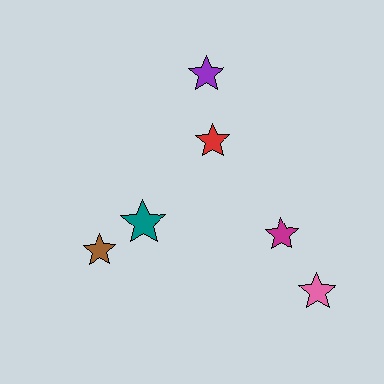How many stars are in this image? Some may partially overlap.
There are 6 stars.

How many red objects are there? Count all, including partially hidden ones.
There is 1 red object.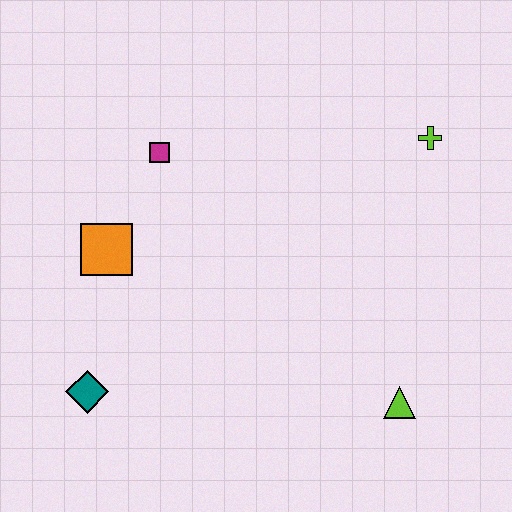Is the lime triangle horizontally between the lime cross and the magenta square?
Yes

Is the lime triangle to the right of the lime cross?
No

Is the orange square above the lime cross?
No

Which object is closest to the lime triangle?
The lime cross is closest to the lime triangle.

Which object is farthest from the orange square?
The lime cross is farthest from the orange square.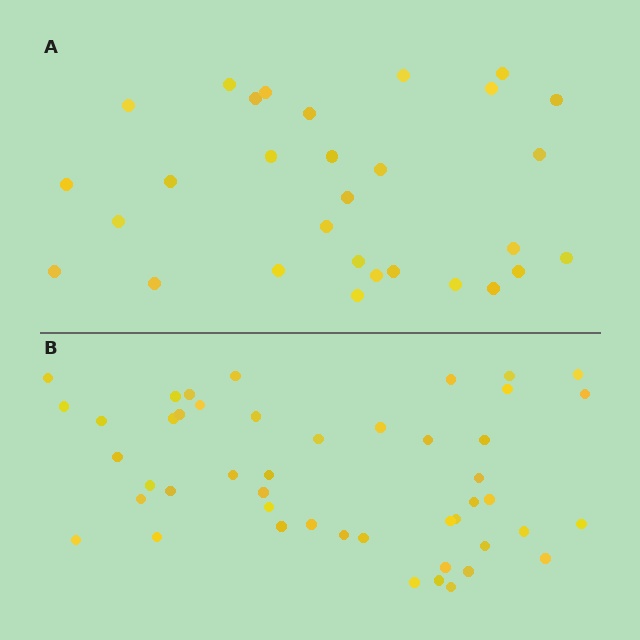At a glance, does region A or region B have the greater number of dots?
Region B (the bottom region) has more dots.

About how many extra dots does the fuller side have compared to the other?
Region B has approximately 15 more dots than region A.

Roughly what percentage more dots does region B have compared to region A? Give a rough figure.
About 55% more.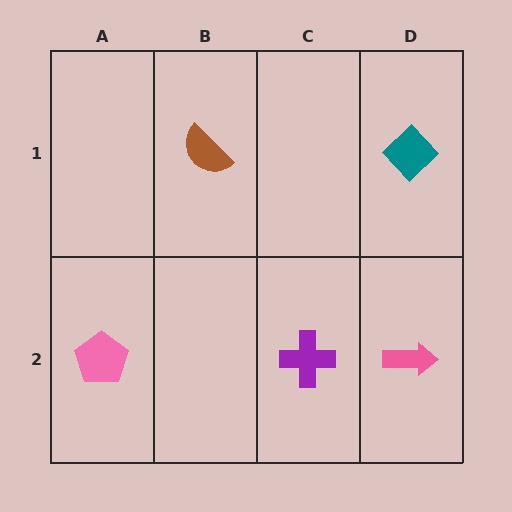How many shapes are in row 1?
2 shapes.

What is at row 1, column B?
A brown semicircle.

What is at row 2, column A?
A pink pentagon.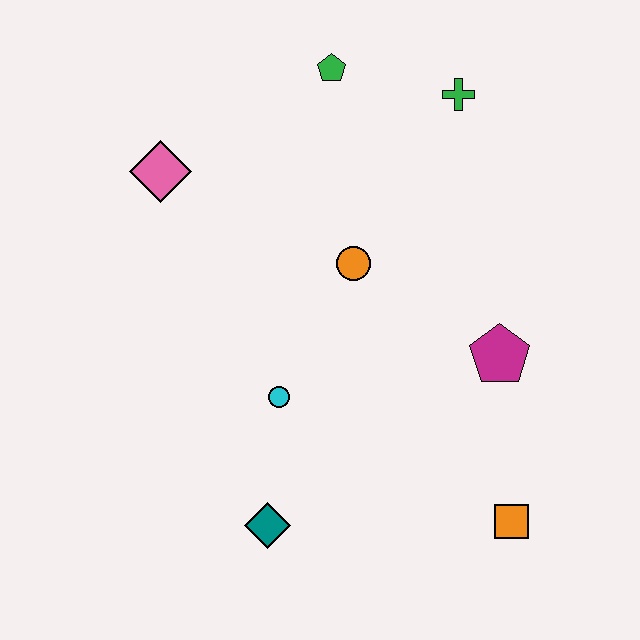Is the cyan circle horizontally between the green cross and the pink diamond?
Yes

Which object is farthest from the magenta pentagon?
The pink diamond is farthest from the magenta pentagon.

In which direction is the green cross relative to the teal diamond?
The green cross is above the teal diamond.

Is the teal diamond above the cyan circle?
No